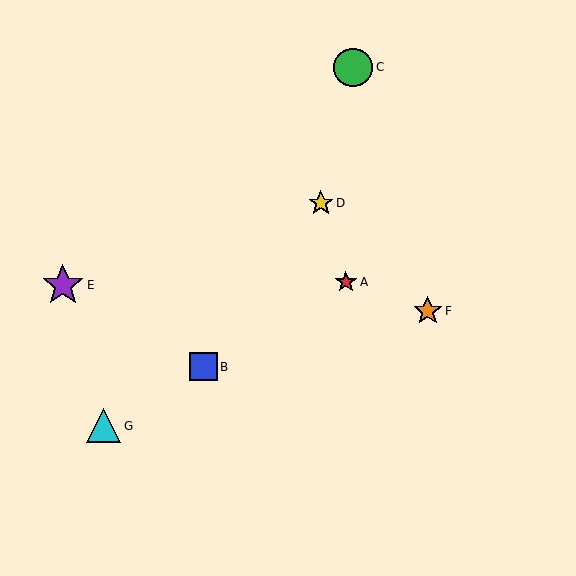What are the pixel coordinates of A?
Object A is at (346, 282).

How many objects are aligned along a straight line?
3 objects (A, B, G) are aligned along a straight line.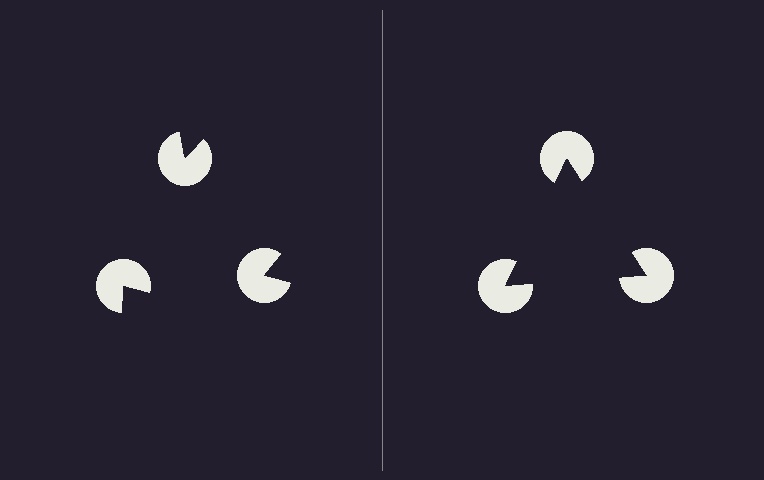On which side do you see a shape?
An illusory triangle appears on the right side. On the left side the wedge cuts are rotated, so no coherent shape forms.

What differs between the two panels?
The pac-man discs are positioned identically on both sides; only the wedge orientations differ. On the right they align to a triangle; on the left they are misaligned.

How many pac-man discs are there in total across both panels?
6 — 3 on each side.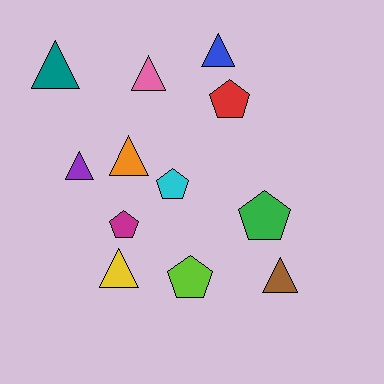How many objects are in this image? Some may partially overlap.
There are 12 objects.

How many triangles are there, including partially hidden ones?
There are 7 triangles.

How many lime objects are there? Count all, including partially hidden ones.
There is 1 lime object.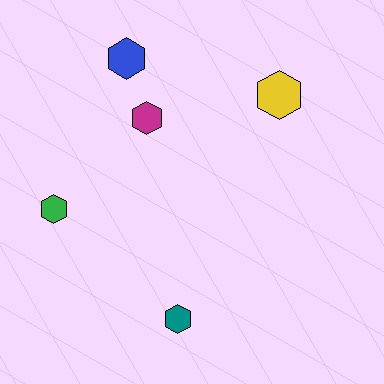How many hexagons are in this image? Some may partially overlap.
There are 5 hexagons.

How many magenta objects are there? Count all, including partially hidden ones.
There is 1 magenta object.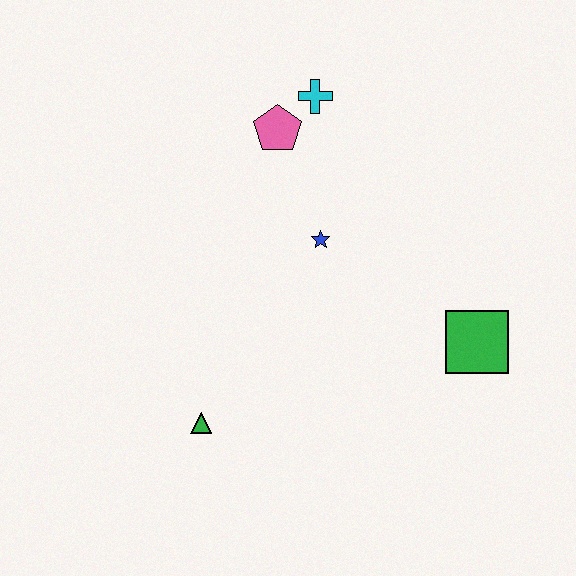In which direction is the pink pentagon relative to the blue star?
The pink pentagon is above the blue star.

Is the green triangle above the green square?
No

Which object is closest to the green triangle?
The blue star is closest to the green triangle.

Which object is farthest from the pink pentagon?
The green triangle is farthest from the pink pentagon.